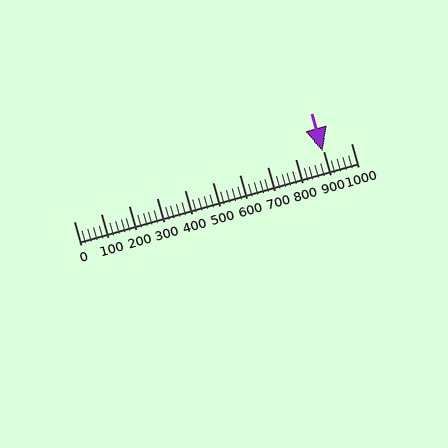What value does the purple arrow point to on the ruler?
The purple arrow points to approximately 896.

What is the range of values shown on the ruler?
The ruler shows values from 0 to 1000.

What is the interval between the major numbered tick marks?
The major tick marks are spaced 100 units apart.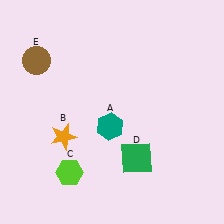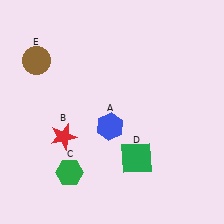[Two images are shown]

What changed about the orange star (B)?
In Image 1, B is orange. In Image 2, it changed to red.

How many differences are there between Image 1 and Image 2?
There are 3 differences between the two images.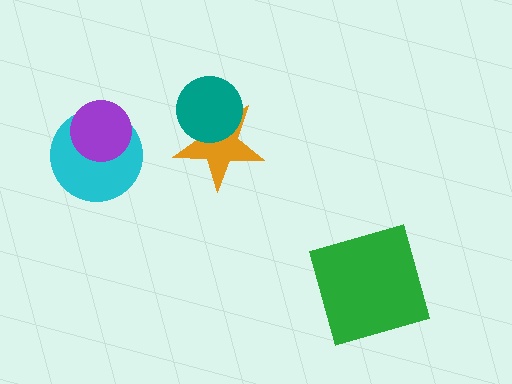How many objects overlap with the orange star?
1 object overlaps with the orange star.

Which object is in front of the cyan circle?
The purple circle is in front of the cyan circle.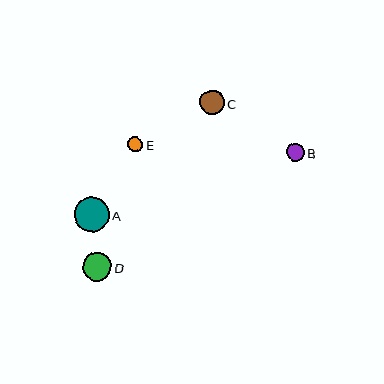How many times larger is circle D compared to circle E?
Circle D is approximately 1.9 times the size of circle E.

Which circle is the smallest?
Circle E is the smallest with a size of approximately 15 pixels.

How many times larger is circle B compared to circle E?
Circle B is approximately 1.2 times the size of circle E.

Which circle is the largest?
Circle A is the largest with a size of approximately 35 pixels.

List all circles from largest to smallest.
From largest to smallest: A, D, C, B, E.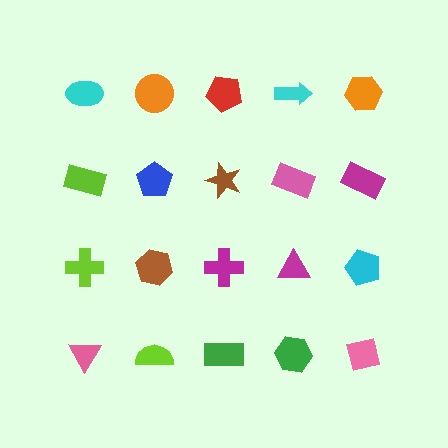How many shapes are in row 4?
5 shapes.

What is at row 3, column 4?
A magenta triangle.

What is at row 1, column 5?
An orange hexagon.